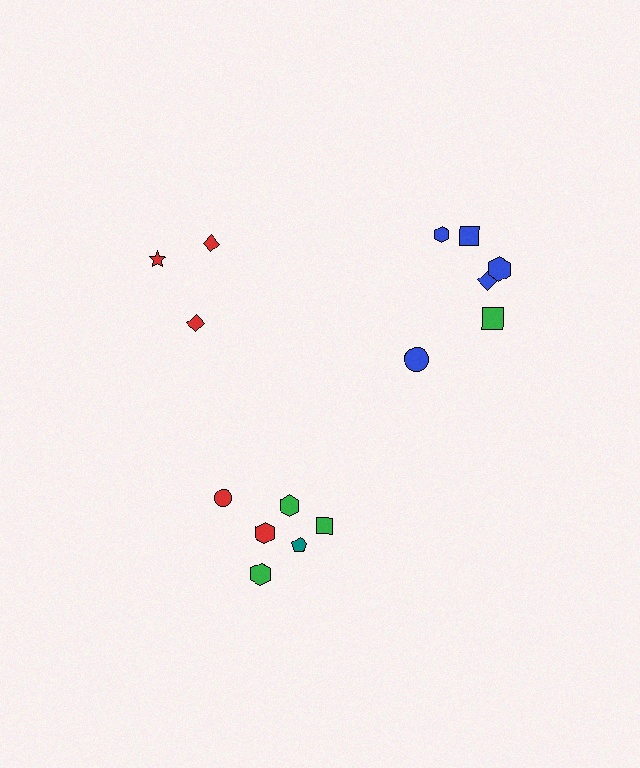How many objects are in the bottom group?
There are 6 objects.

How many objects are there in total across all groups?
There are 15 objects.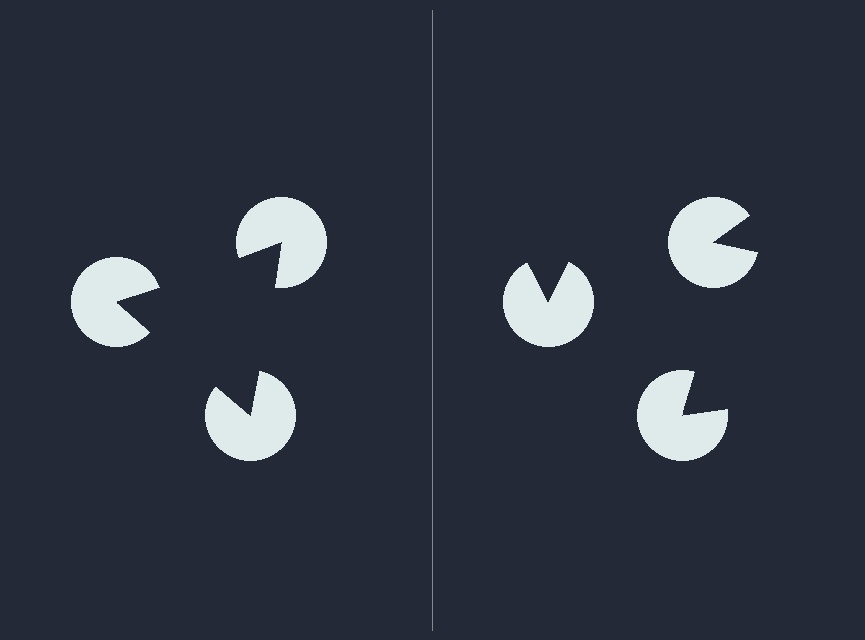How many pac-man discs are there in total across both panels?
6 — 3 on each side.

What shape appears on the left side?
An illusory triangle.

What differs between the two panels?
The pac-man discs are positioned identically on both sides; only the wedge orientations differ. On the left they align to a triangle; on the right they are misaligned.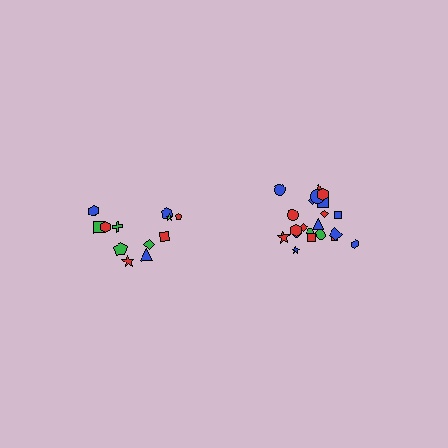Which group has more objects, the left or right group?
The right group.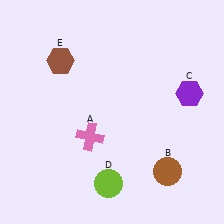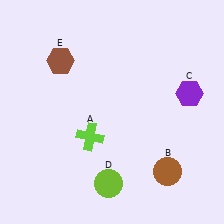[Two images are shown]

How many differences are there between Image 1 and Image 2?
There is 1 difference between the two images.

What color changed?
The cross (A) changed from pink in Image 1 to lime in Image 2.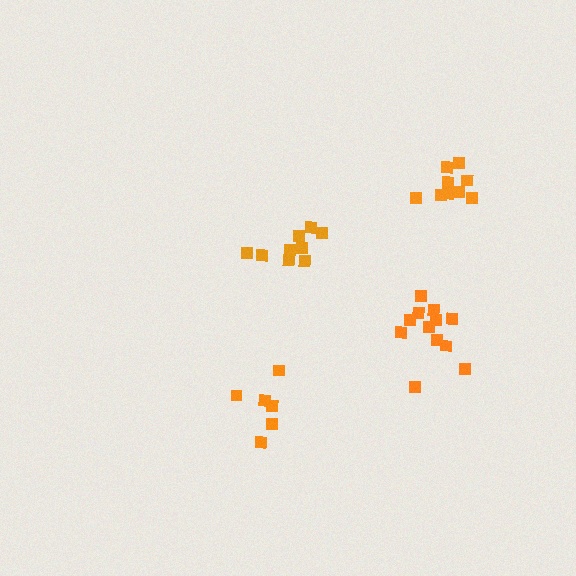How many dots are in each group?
Group 1: 9 dots, Group 2: 9 dots, Group 3: 6 dots, Group 4: 12 dots (36 total).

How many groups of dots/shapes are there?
There are 4 groups.